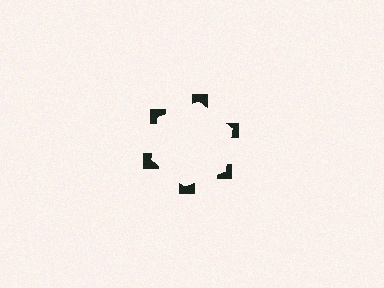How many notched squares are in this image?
There are 6 — one at each vertex of the illusory hexagon.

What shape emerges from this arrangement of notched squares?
An illusory hexagon — its edges are inferred from the aligned wedge cuts in the notched squares, not physically drawn.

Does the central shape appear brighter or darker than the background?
It typically appears slightly brighter than the background, even though no actual brightness change is drawn.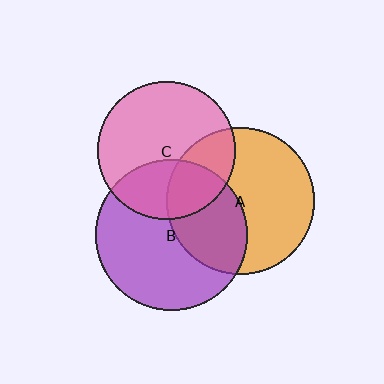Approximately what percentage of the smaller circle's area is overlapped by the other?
Approximately 40%.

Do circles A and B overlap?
Yes.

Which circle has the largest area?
Circle B (purple).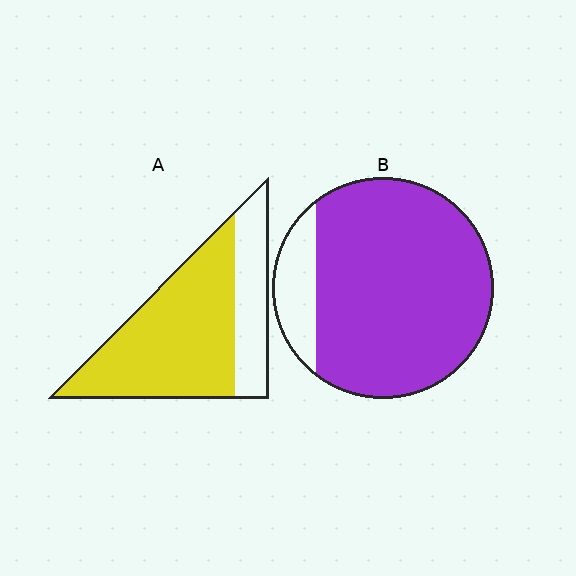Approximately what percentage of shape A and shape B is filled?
A is approximately 70% and B is approximately 85%.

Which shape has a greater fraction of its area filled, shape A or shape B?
Shape B.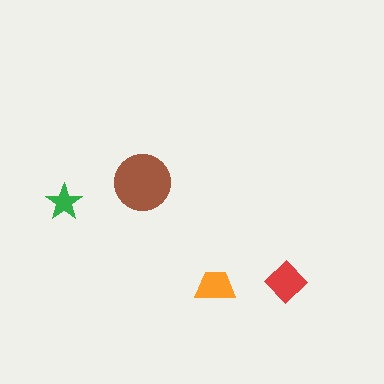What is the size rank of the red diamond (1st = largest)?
2nd.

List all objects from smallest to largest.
The green star, the orange trapezoid, the red diamond, the brown circle.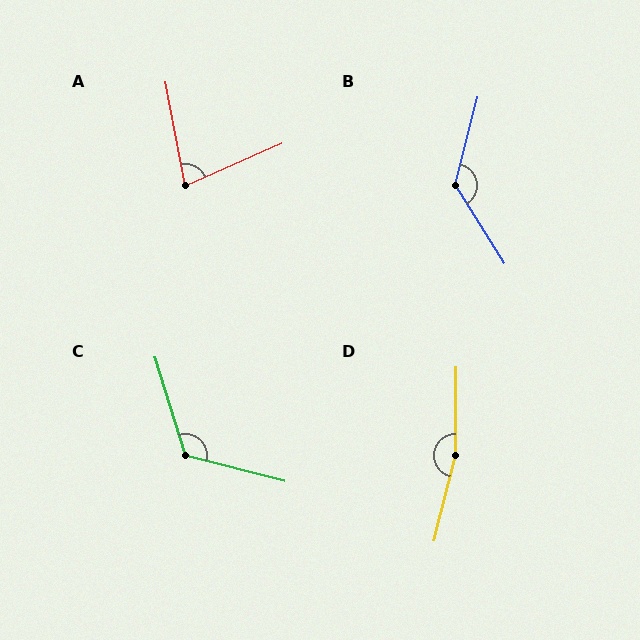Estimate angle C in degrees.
Approximately 121 degrees.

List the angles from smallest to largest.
A (77°), C (121°), B (134°), D (166°).